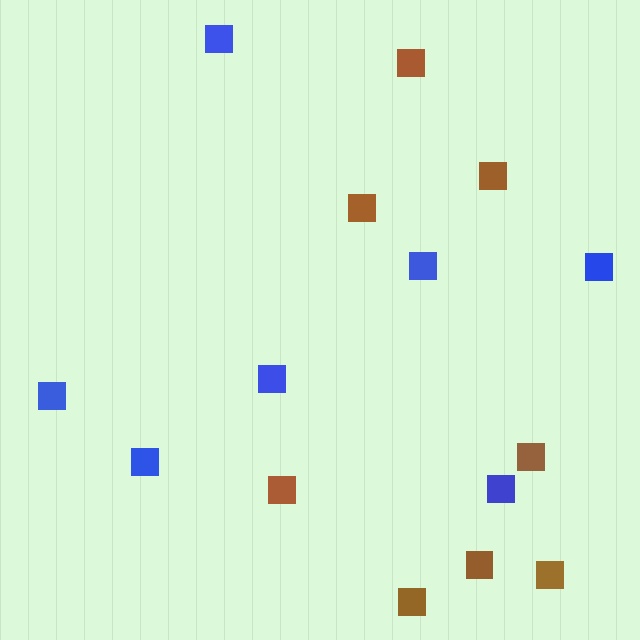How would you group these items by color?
There are 2 groups: one group of blue squares (7) and one group of brown squares (8).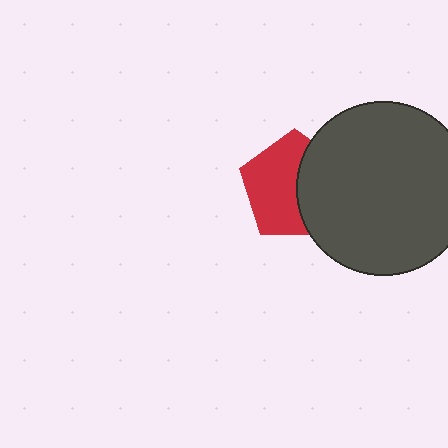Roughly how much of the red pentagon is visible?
About half of it is visible (roughly 58%).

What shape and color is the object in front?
The object in front is a dark gray circle.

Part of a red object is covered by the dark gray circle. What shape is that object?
It is a pentagon.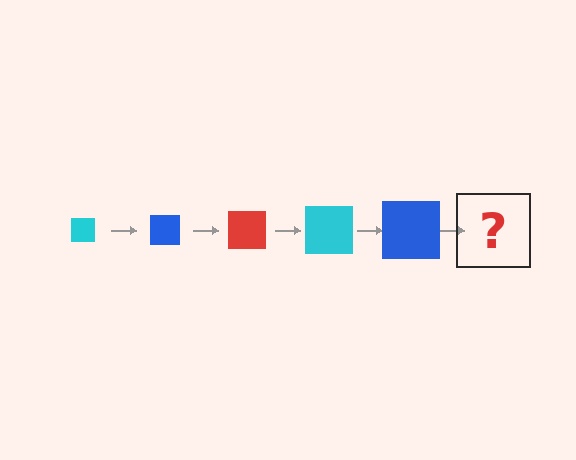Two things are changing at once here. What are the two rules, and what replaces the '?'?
The two rules are that the square grows larger each step and the color cycles through cyan, blue, and red. The '?' should be a red square, larger than the previous one.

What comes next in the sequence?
The next element should be a red square, larger than the previous one.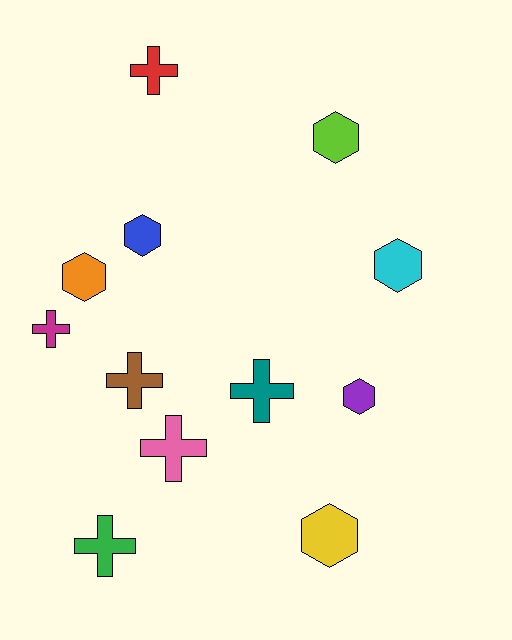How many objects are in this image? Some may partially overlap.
There are 12 objects.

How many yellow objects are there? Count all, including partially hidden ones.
There is 1 yellow object.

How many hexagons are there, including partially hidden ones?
There are 6 hexagons.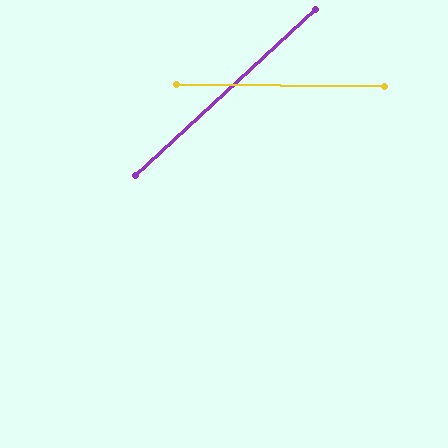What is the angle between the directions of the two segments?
Approximately 43 degrees.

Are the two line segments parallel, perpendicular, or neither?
Neither parallel nor perpendicular — they differ by about 43°.